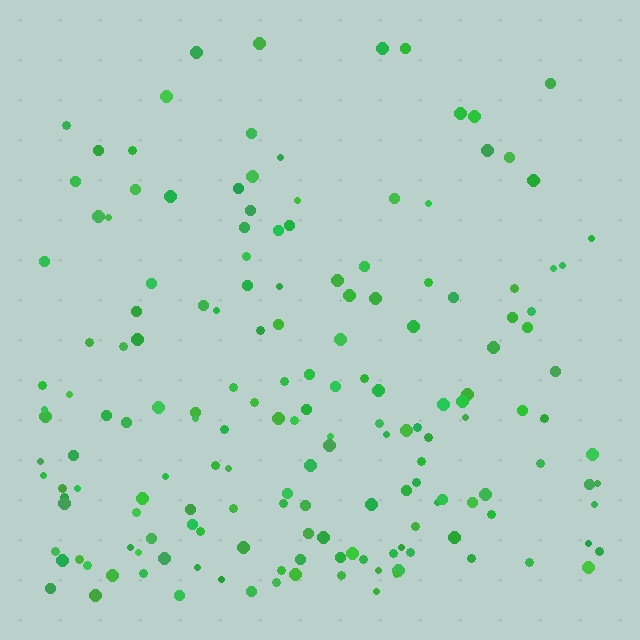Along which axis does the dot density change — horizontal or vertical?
Vertical.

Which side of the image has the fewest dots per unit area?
The top.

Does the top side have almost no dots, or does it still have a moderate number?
Still a moderate number, just noticeably fewer than the bottom.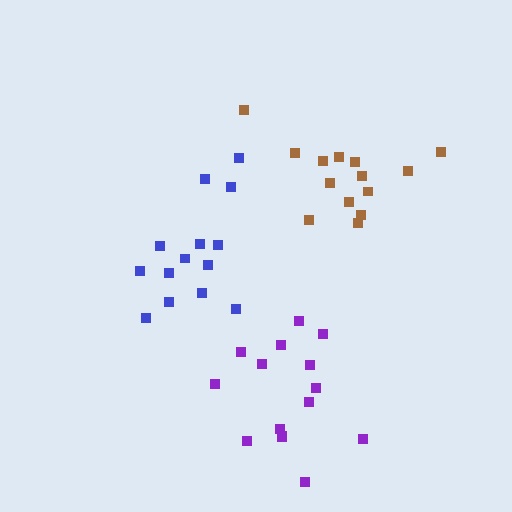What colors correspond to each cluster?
The clusters are colored: blue, brown, purple.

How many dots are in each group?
Group 1: 14 dots, Group 2: 14 dots, Group 3: 15 dots (43 total).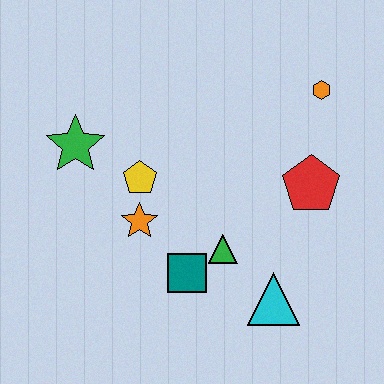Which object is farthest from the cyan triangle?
The green star is farthest from the cyan triangle.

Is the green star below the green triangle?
No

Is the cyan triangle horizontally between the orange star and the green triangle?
No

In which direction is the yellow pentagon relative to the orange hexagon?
The yellow pentagon is to the left of the orange hexagon.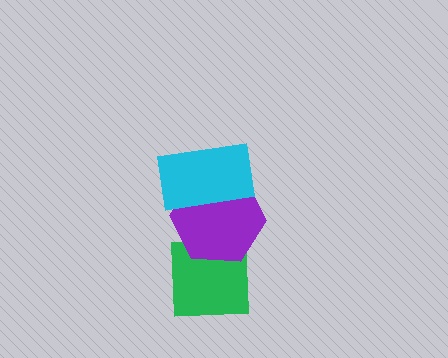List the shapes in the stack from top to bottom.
From top to bottom: the cyan rectangle, the purple hexagon, the green square.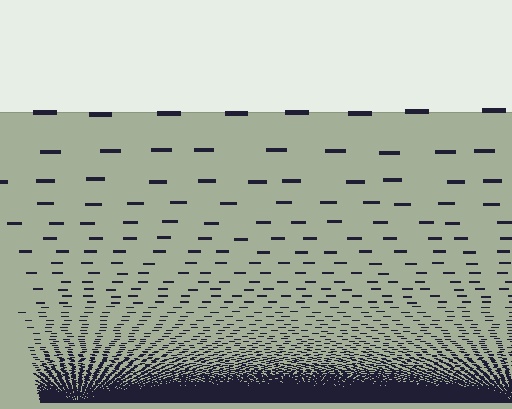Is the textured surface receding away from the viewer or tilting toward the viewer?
The surface appears to tilt toward the viewer. Texture elements get larger and sparser toward the top.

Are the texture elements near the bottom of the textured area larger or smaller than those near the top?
Smaller. The gradient is inverted — elements near the bottom are smaller and denser.